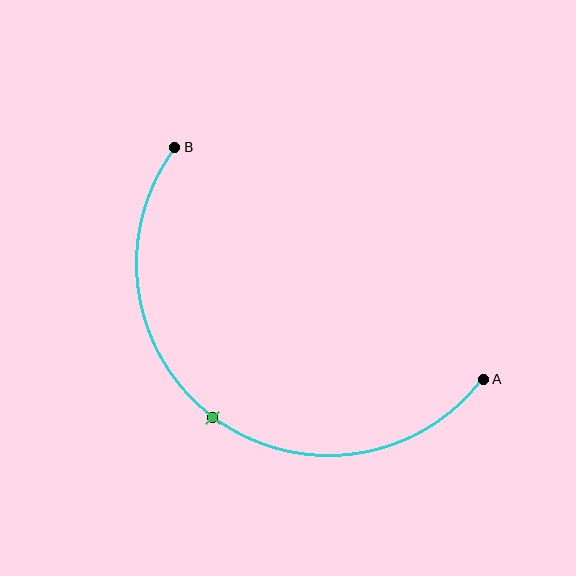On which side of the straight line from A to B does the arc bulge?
The arc bulges below and to the left of the straight line connecting A and B.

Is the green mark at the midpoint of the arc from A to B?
Yes. The green mark lies on the arc at equal arc-length from both A and B — it is the arc midpoint.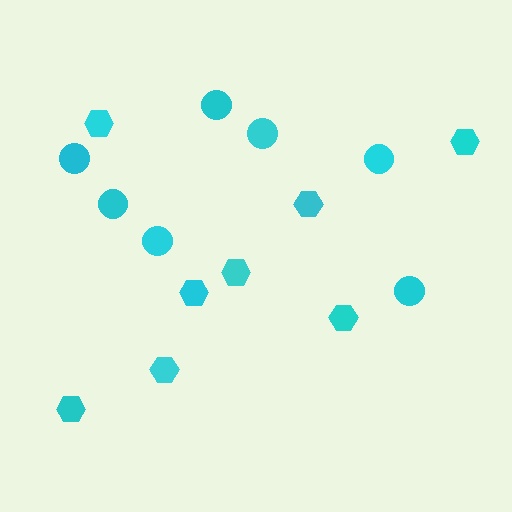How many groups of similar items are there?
There are 2 groups: one group of hexagons (8) and one group of circles (7).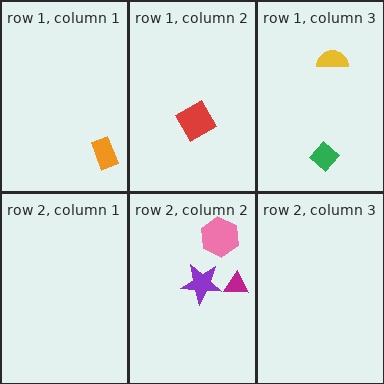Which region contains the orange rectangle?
The row 1, column 1 region.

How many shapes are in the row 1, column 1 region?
1.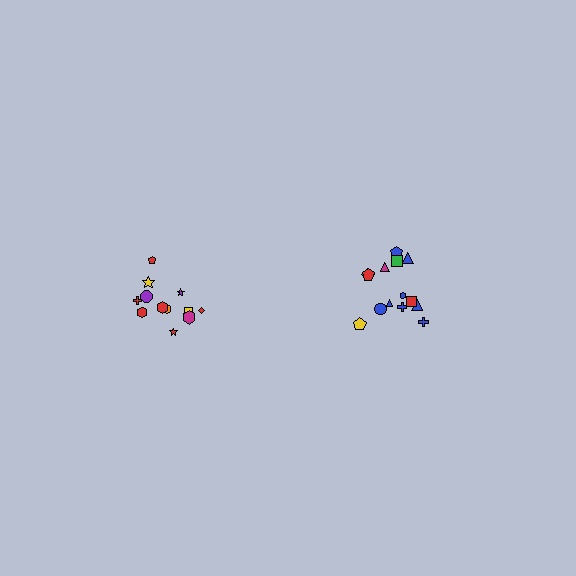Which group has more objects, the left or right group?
The right group.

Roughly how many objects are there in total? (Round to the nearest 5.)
Roughly 25 objects in total.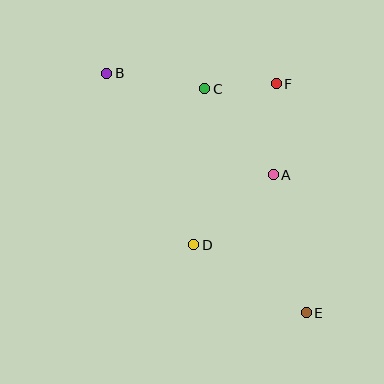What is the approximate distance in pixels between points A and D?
The distance between A and D is approximately 106 pixels.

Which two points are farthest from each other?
Points B and E are farthest from each other.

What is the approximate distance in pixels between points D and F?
The distance between D and F is approximately 181 pixels.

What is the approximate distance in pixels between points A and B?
The distance between A and B is approximately 195 pixels.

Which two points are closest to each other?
Points C and F are closest to each other.